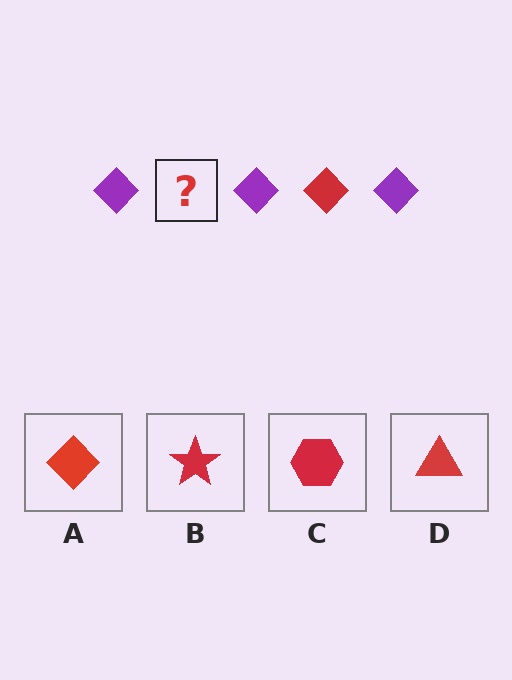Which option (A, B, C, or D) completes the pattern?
A.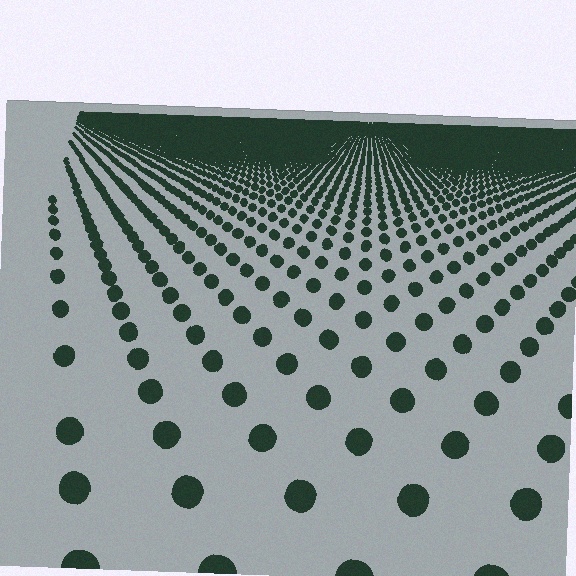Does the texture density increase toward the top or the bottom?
Density increases toward the top.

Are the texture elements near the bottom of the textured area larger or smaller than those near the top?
Larger. Near the bottom, elements are closer to the viewer and appear at a bigger on-screen size.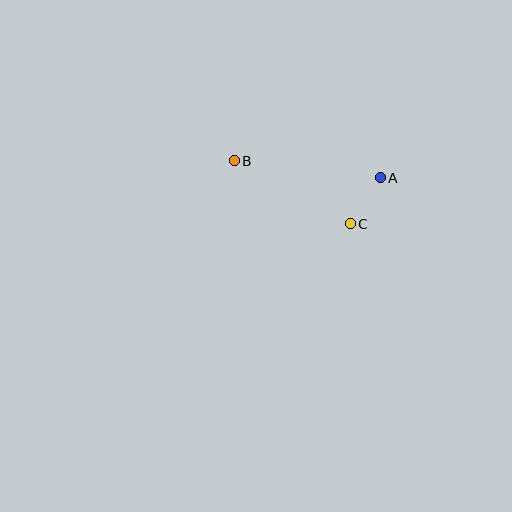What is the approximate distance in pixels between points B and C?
The distance between B and C is approximately 132 pixels.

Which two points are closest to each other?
Points A and C are closest to each other.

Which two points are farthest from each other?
Points A and B are farthest from each other.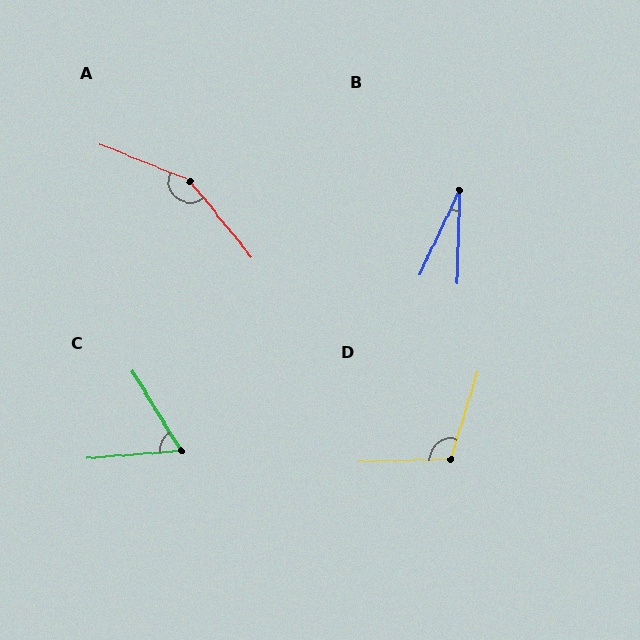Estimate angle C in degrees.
Approximately 63 degrees.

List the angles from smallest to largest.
B (24°), C (63°), D (109°), A (151°).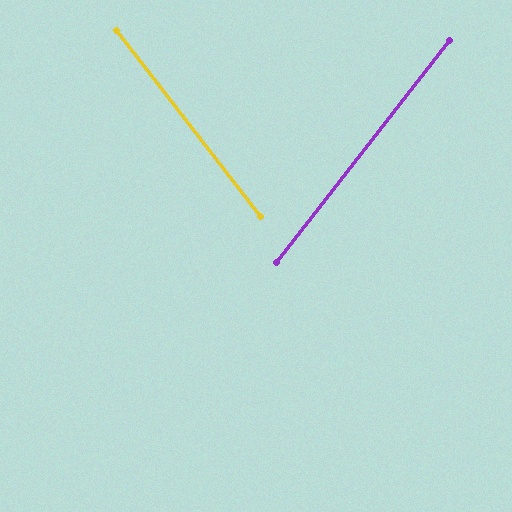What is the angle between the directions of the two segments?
Approximately 76 degrees.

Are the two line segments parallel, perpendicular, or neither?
Neither parallel nor perpendicular — they differ by about 76°.